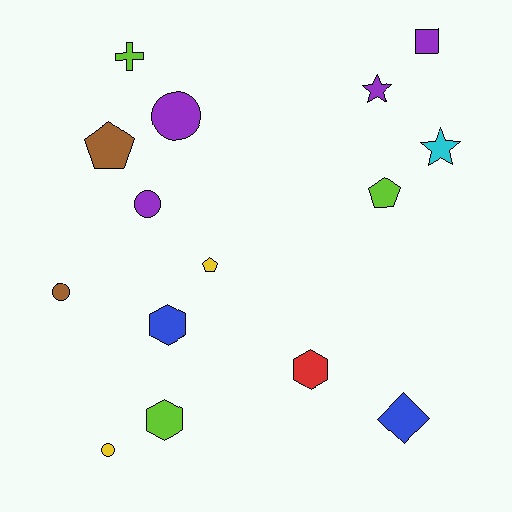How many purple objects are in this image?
There are 4 purple objects.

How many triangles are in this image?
There are no triangles.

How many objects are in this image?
There are 15 objects.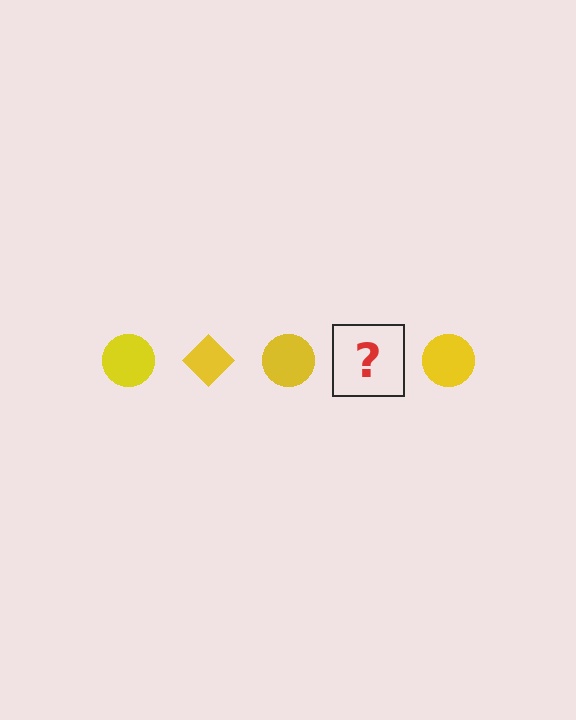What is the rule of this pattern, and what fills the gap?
The rule is that the pattern cycles through circle, diamond shapes in yellow. The gap should be filled with a yellow diamond.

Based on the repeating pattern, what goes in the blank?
The blank should be a yellow diamond.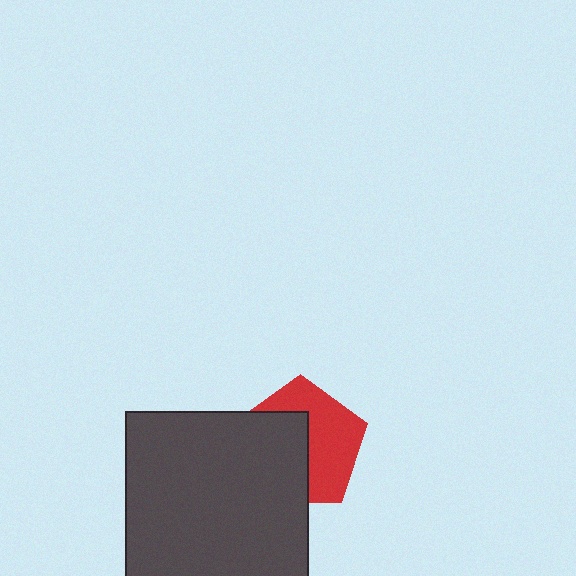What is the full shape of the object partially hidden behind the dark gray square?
The partially hidden object is a red pentagon.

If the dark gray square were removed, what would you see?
You would see the complete red pentagon.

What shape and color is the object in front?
The object in front is a dark gray square.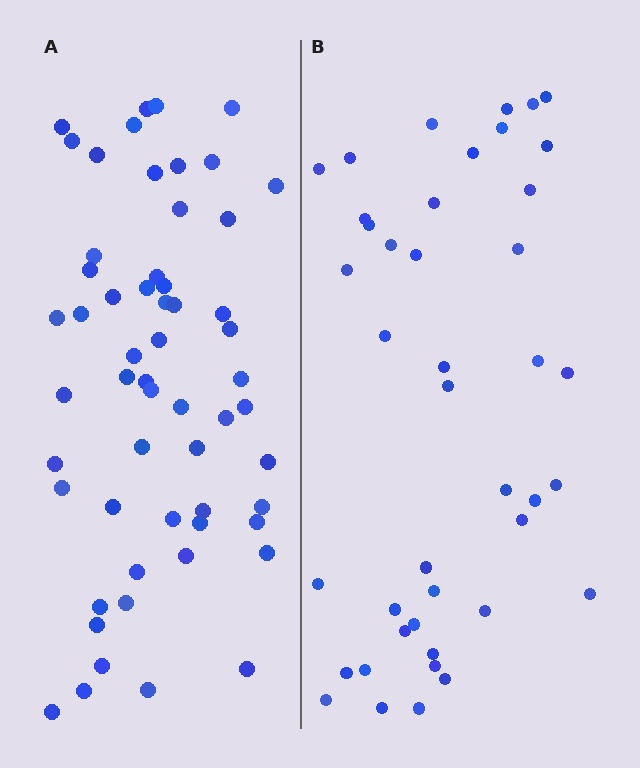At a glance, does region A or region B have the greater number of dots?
Region A (the left region) has more dots.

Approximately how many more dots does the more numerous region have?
Region A has approximately 15 more dots than region B.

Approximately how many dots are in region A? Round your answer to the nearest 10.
About 60 dots. (The exact count is 57, which rounds to 60.)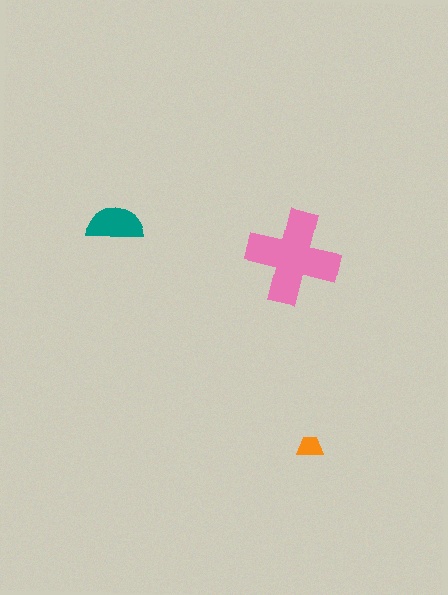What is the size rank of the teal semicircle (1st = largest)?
2nd.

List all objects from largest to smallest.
The pink cross, the teal semicircle, the orange trapezoid.